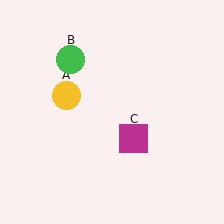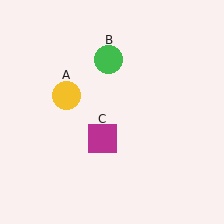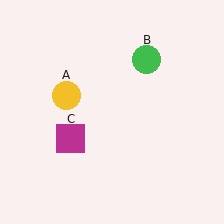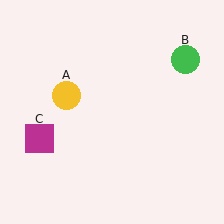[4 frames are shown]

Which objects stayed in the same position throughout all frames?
Yellow circle (object A) remained stationary.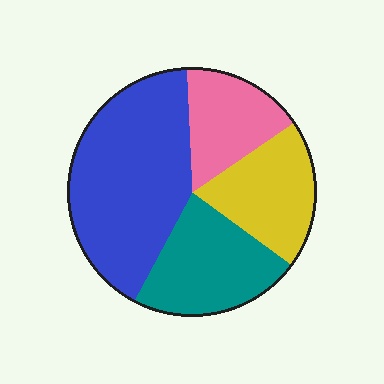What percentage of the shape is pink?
Pink takes up less than a sixth of the shape.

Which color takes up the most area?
Blue, at roughly 40%.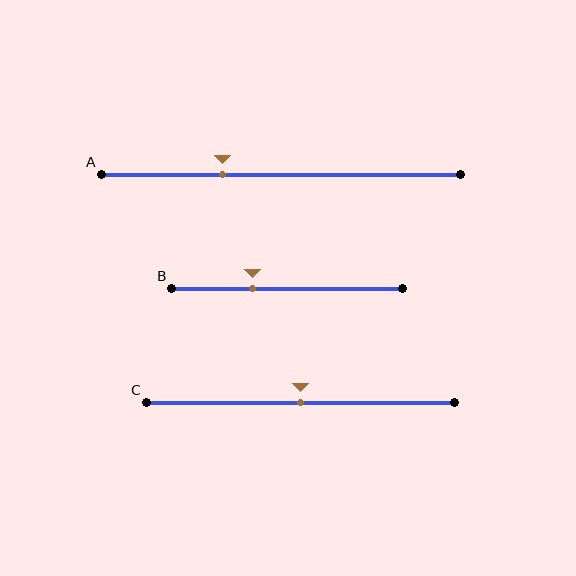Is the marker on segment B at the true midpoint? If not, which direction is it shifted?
No, the marker on segment B is shifted to the left by about 15% of the segment length.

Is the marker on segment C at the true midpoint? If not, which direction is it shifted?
Yes, the marker on segment C is at the true midpoint.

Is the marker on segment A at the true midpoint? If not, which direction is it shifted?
No, the marker on segment A is shifted to the left by about 16% of the segment length.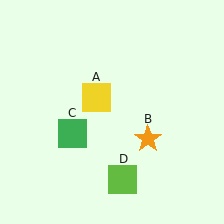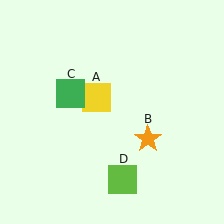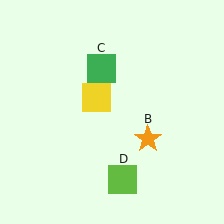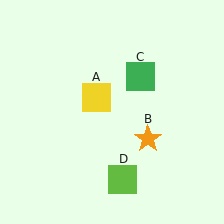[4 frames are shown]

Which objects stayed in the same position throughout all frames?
Yellow square (object A) and orange star (object B) and lime square (object D) remained stationary.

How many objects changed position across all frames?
1 object changed position: green square (object C).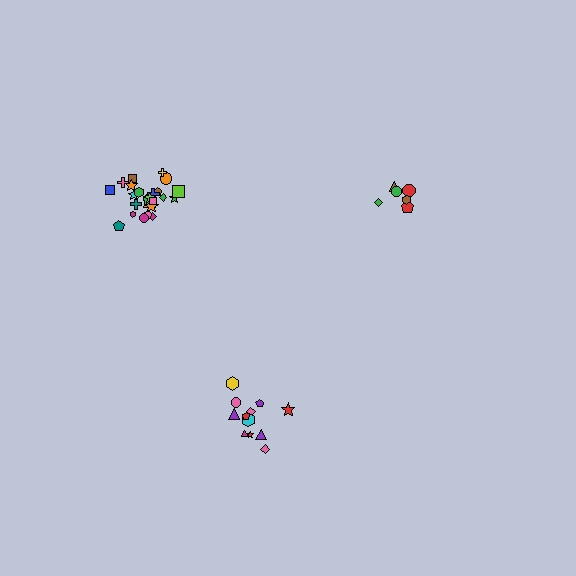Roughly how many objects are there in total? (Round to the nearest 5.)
Roughly 45 objects in total.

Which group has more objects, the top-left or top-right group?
The top-left group.